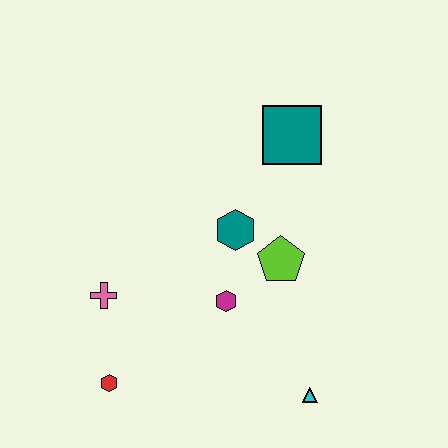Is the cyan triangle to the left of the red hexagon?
No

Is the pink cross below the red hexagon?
No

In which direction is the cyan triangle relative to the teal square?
The cyan triangle is below the teal square.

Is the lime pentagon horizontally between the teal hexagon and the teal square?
Yes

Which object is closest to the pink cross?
The red hexagon is closest to the pink cross.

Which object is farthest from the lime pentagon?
The red hexagon is farthest from the lime pentagon.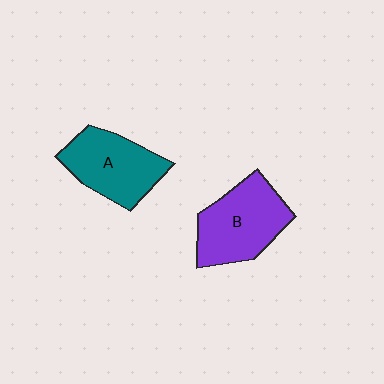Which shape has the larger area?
Shape B (purple).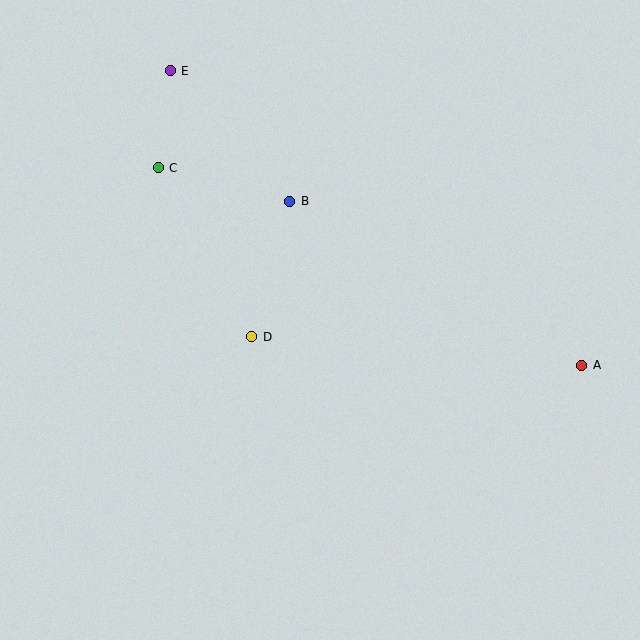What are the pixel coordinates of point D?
Point D is at (252, 337).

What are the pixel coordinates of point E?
Point E is at (171, 71).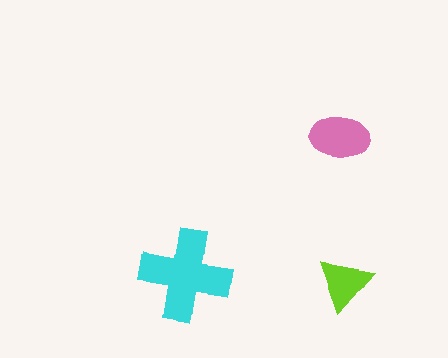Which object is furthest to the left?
The cyan cross is leftmost.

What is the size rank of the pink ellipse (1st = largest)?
2nd.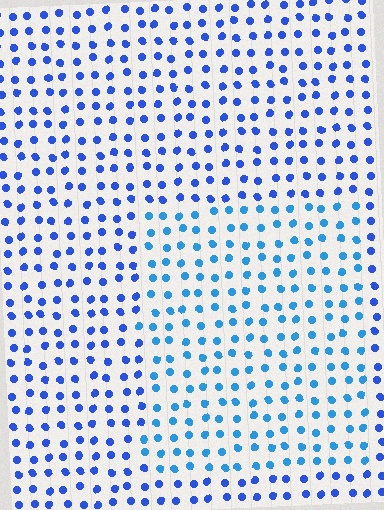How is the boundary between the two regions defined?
The boundary is defined purely by a slight shift in hue (about 24 degrees). Spacing, size, and orientation are identical on both sides.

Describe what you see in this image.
The image is filled with small blue elements in a uniform arrangement. A rectangle-shaped region is visible where the elements are tinted to a slightly different hue, forming a subtle color boundary.